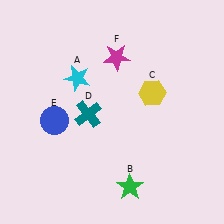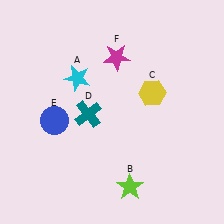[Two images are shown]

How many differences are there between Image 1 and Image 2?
There is 1 difference between the two images.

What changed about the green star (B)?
In Image 1, B is green. In Image 2, it changed to lime.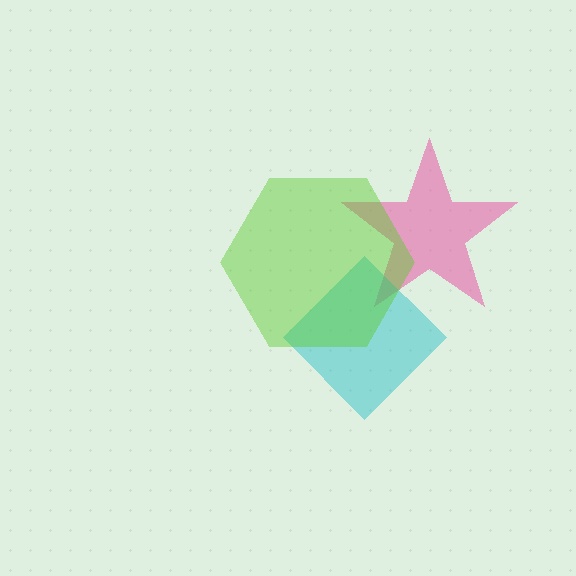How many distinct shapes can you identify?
There are 3 distinct shapes: a pink star, a cyan diamond, a lime hexagon.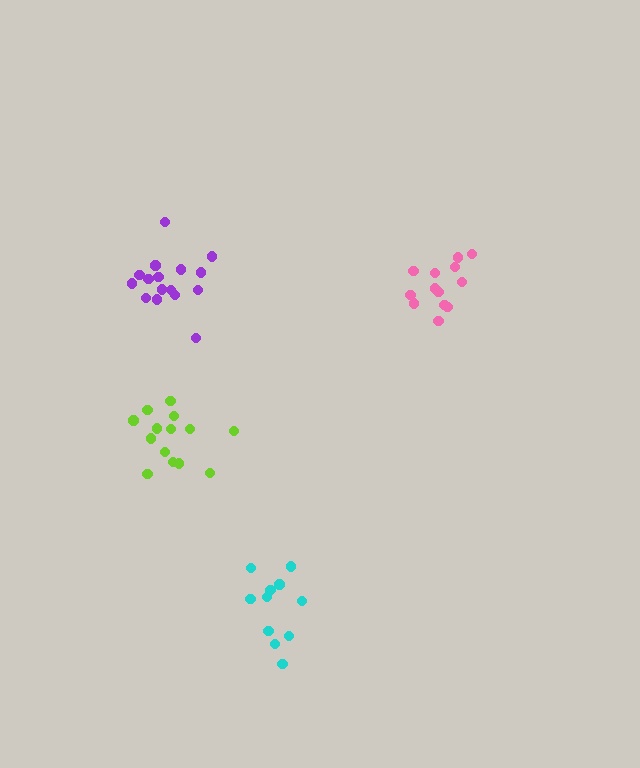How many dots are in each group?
Group 1: 16 dots, Group 2: 14 dots, Group 3: 11 dots, Group 4: 14 dots (55 total).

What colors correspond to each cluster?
The clusters are colored: purple, pink, cyan, lime.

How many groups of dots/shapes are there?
There are 4 groups.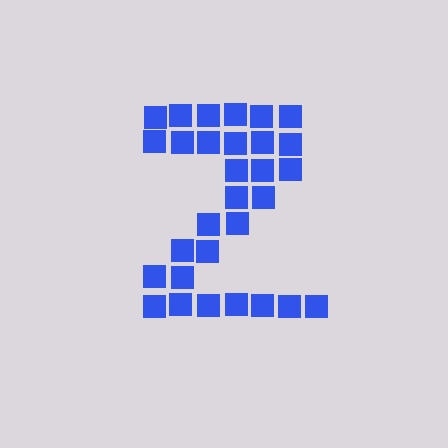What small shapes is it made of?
It is made of small squares.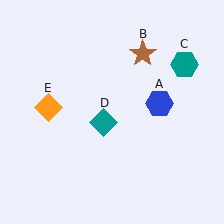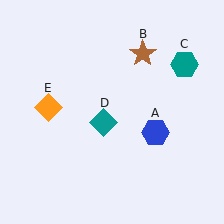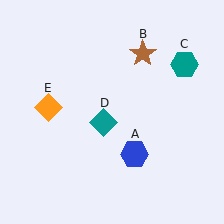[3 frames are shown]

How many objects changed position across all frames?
1 object changed position: blue hexagon (object A).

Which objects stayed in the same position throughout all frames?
Brown star (object B) and teal hexagon (object C) and teal diamond (object D) and orange diamond (object E) remained stationary.